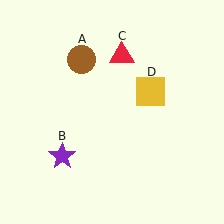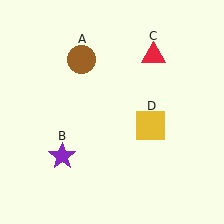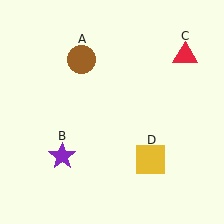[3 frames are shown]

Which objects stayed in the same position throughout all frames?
Brown circle (object A) and purple star (object B) remained stationary.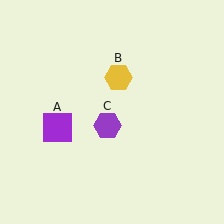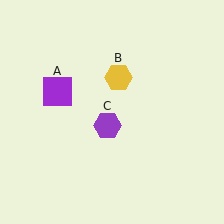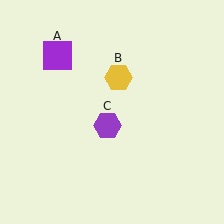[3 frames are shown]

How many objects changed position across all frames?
1 object changed position: purple square (object A).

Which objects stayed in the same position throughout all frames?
Yellow hexagon (object B) and purple hexagon (object C) remained stationary.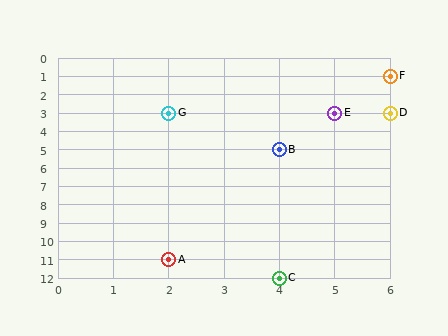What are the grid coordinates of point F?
Point F is at grid coordinates (6, 1).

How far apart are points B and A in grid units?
Points B and A are 2 columns and 6 rows apart (about 6.3 grid units diagonally).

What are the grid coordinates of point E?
Point E is at grid coordinates (5, 3).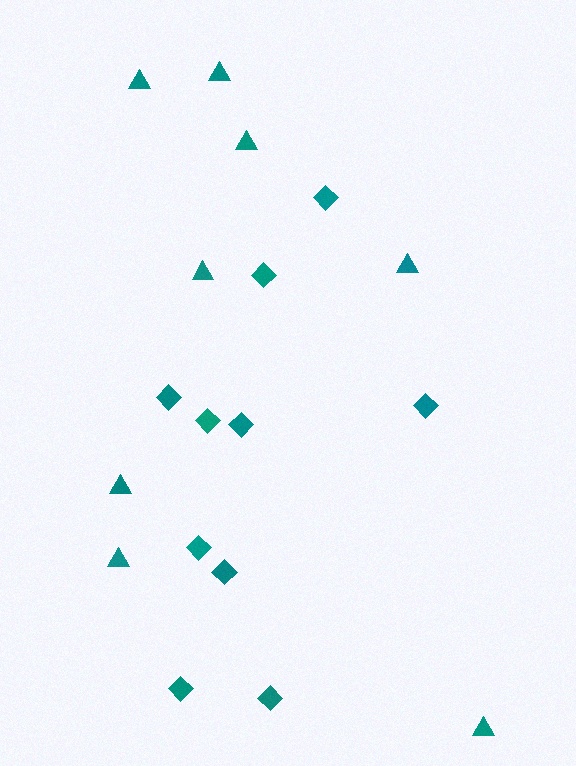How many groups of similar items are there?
There are 2 groups: one group of triangles (8) and one group of diamonds (10).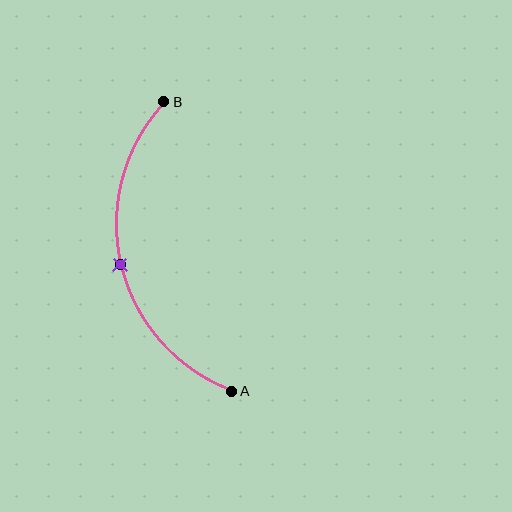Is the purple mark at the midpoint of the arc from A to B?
Yes. The purple mark lies on the arc at equal arc-length from both A and B — it is the arc midpoint.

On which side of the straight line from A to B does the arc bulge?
The arc bulges to the left of the straight line connecting A and B.